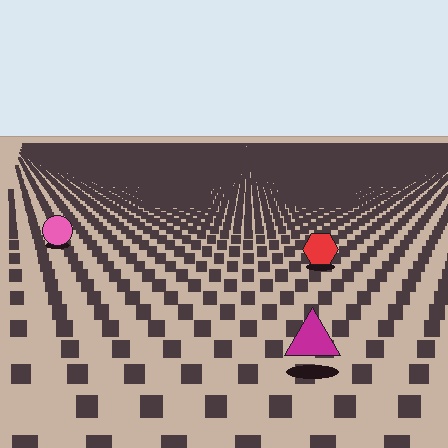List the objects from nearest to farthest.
From nearest to farthest: the magenta triangle, the red hexagon, the pink circle.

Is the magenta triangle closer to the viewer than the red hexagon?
Yes. The magenta triangle is closer — you can tell from the texture gradient: the ground texture is coarser near it.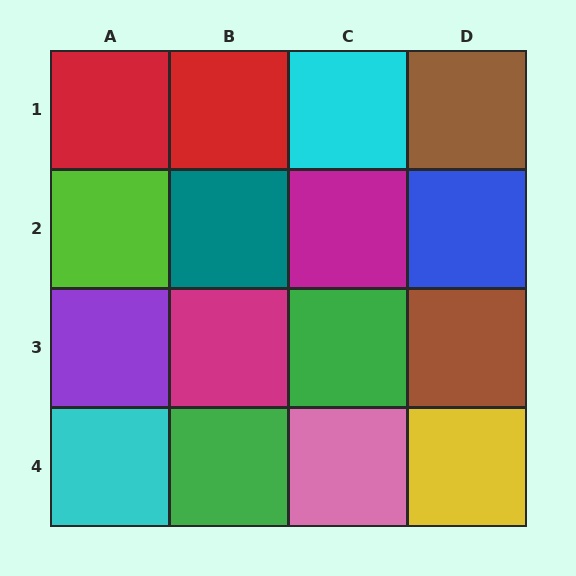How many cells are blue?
1 cell is blue.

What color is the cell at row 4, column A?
Cyan.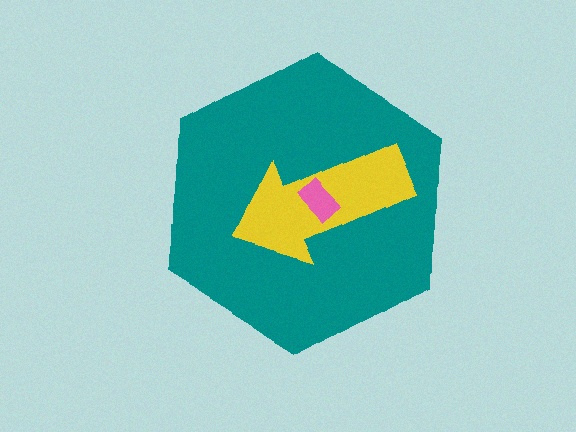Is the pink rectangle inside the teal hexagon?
Yes.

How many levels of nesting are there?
3.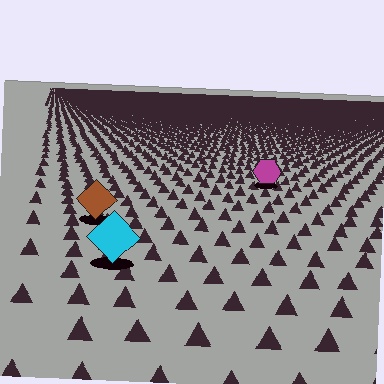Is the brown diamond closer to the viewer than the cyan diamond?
No. The cyan diamond is closer — you can tell from the texture gradient: the ground texture is coarser near it.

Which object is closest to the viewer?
The cyan diamond is closest. The texture marks near it are larger and more spread out.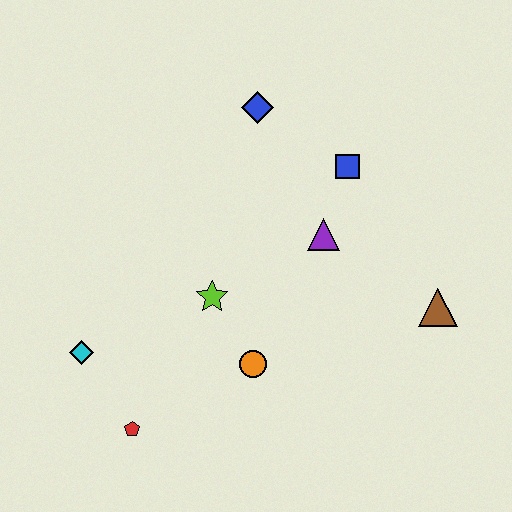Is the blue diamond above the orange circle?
Yes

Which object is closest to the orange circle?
The lime star is closest to the orange circle.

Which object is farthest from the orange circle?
The blue diamond is farthest from the orange circle.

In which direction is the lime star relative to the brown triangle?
The lime star is to the left of the brown triangle.